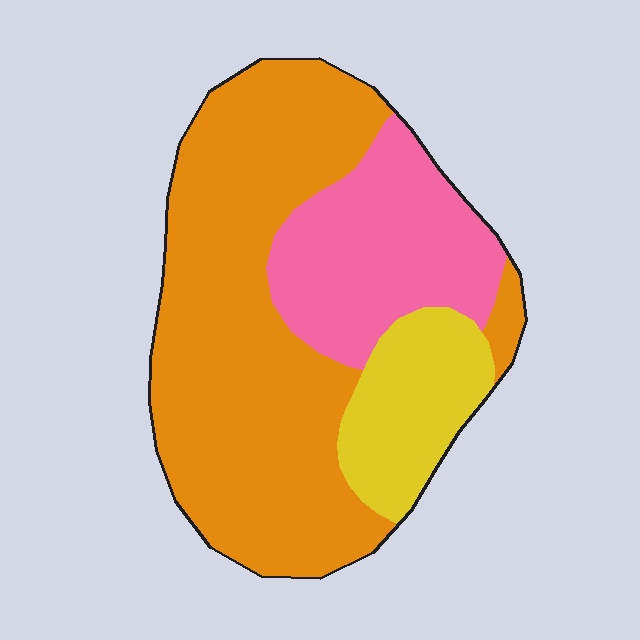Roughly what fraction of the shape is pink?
Pink covers about 25% of the shape.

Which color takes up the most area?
Orange, at roughly 60%.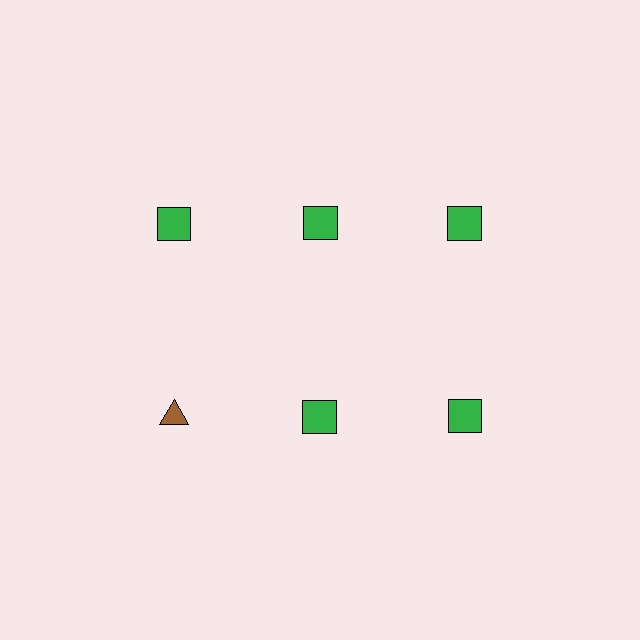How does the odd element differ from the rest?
It differs in both color (brown instead of green) and shape (triangle instead of square).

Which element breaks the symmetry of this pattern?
The brown triangle in the second row, leftmost column breaks the symmetry. All other shapes are green squares.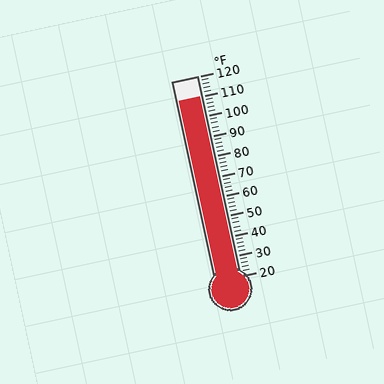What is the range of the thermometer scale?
The thermometer scale ranges from 20°F to 120°F.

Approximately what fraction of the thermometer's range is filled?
The thermometer is filled to approximately 90% of its range.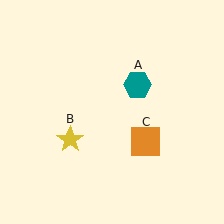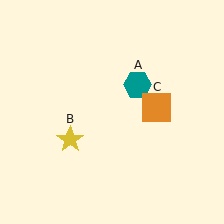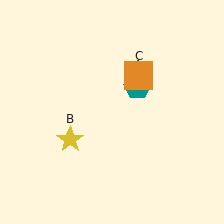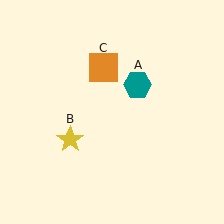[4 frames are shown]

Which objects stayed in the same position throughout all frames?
Teal hexagon (object A) and yellow star (object B) remained stationary.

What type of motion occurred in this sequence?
The orange square (object C) rotated counterclockwise around the center of the scene.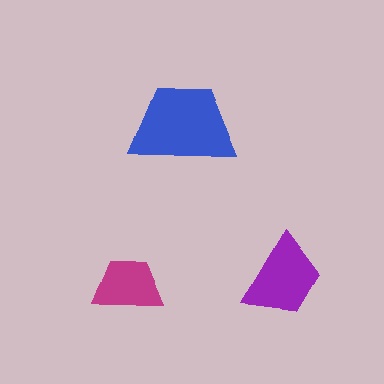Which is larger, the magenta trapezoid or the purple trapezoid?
The purple one.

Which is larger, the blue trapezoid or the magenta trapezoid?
The blue one.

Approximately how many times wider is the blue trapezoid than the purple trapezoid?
About 1.5 times wider.